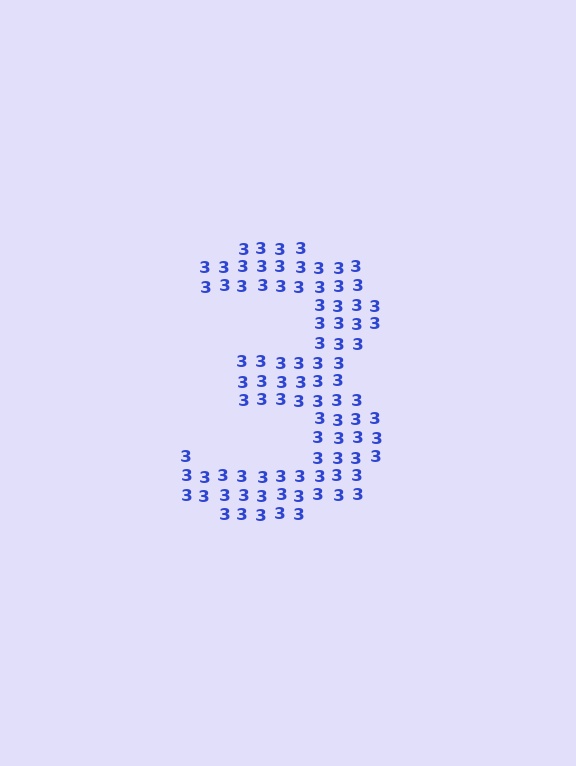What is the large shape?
The large shape is the digit 3.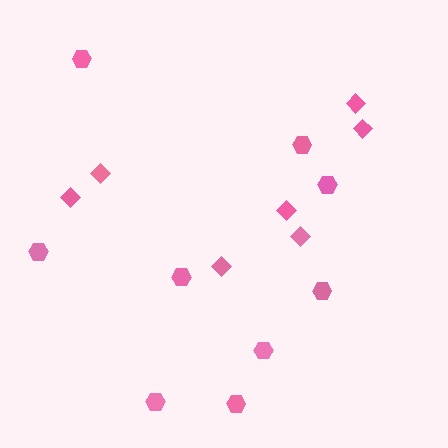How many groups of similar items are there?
There are 2 groups: one group of diamonds (7) and one group of hexagons (9).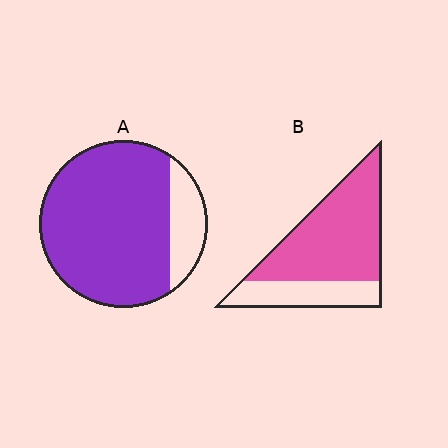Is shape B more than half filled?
Yes.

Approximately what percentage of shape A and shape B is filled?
A is approximately 85% and B is approximately 70%.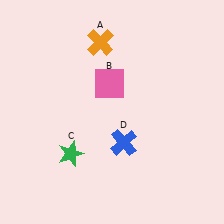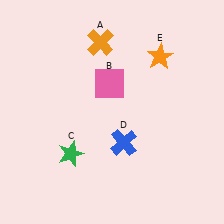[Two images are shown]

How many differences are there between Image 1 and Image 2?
There is 1 difference between the two images.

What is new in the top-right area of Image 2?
An orange star (E) was added in the top-right area of Image 2.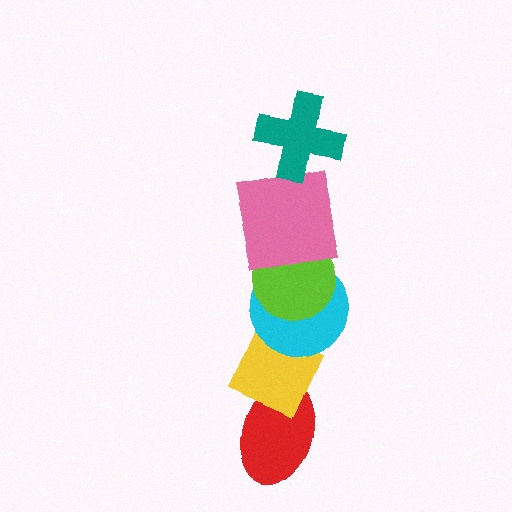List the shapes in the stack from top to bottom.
From top to bottom: the teal cross, the pink square, the lime circle, the cyan circle, the yellow diamond, the red ellipse.